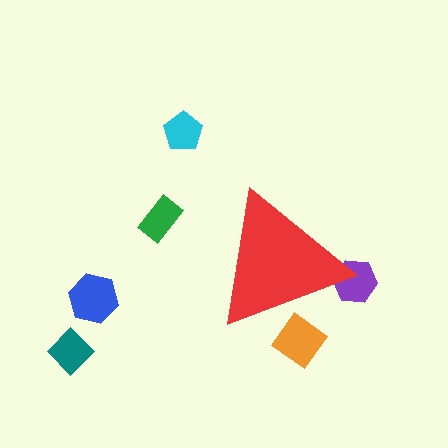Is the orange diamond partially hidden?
Yes, the orange diamond is partially hidden behind the red triangle.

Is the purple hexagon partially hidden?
Yes, the purple hexagon is partially hidden behind the red triangle.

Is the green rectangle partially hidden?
No, the green rectangle is fully visible.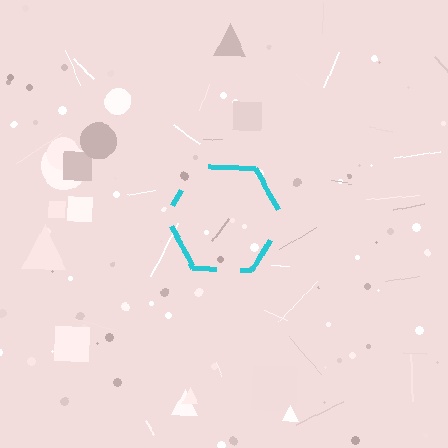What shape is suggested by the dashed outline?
The dashed outline suggests a hexagon.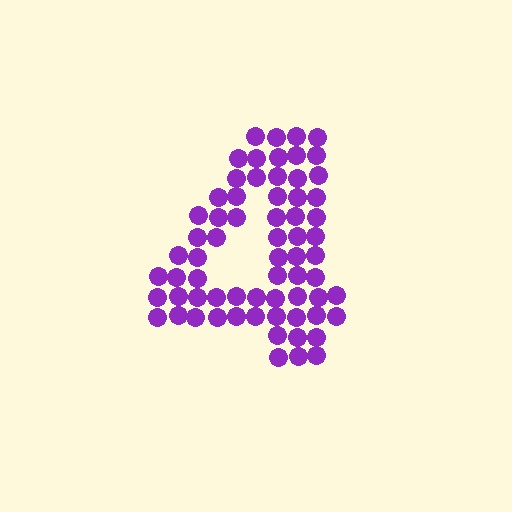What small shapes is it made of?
It is made of small circles.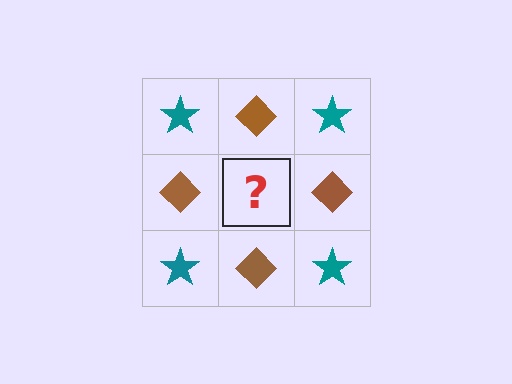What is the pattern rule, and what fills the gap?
The rule is that it alternates teal star and brown diamond in a checkerboard pattern. The gap should be filled with a teal star.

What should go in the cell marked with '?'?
The missing cell should contain a teal star.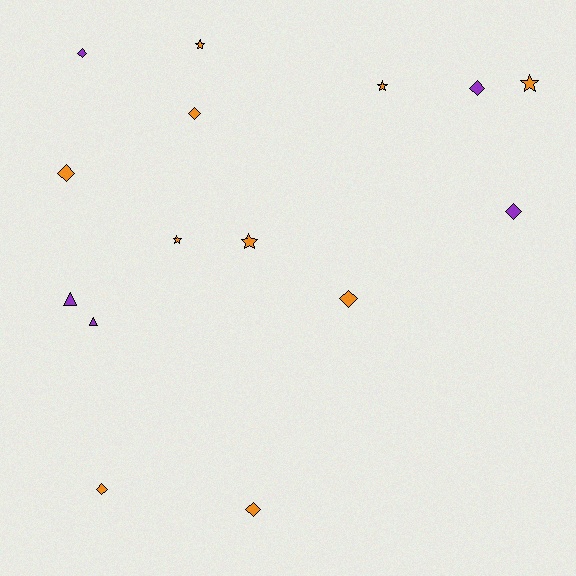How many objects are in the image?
There are 15 objects.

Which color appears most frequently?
Orange, with 10 objects.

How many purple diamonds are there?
There are 3 purple diamonds.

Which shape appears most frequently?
Diamond, with 8 objects.